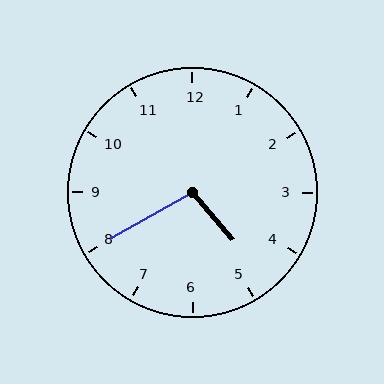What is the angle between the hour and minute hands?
Approximately 100 degrees.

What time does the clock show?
4:40.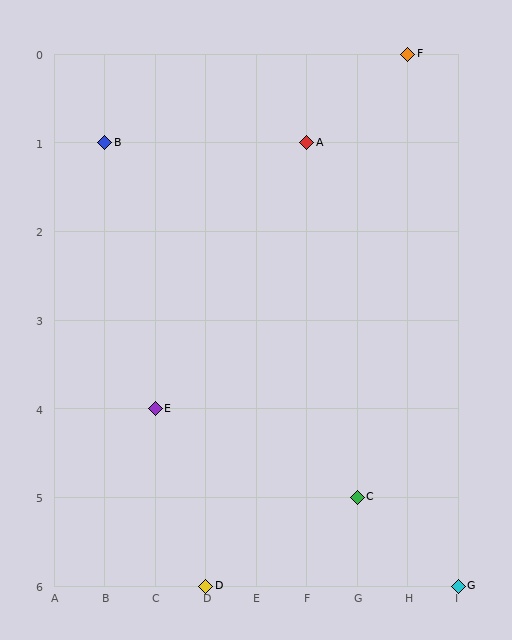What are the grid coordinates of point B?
Point B is at grid coordinates (B, 1).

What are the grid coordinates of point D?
Point D is at grid coordinates (D, 6).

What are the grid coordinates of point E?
Point E is at grid coordinates (C, 4).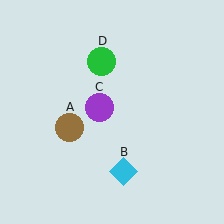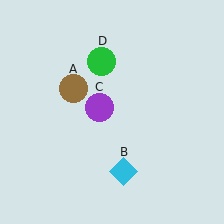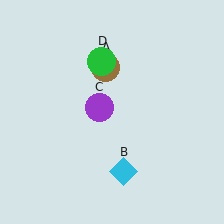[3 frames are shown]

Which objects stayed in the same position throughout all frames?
Cyan diamond (object B) and purple circle (object C) and green circle (object D) remained stationary.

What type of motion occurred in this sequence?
The brown circle (object A) rotated clockwise around the center of the scene.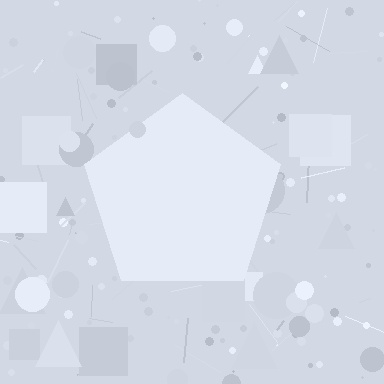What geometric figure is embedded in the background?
A pentagon is embedded in the background.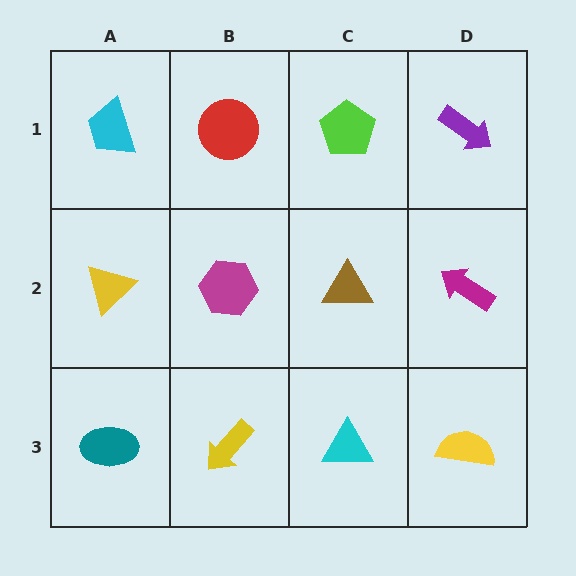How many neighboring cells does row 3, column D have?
2.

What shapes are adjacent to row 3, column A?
A yellow triangle (row 2, column A), a yellow arrow (row 3, column B).